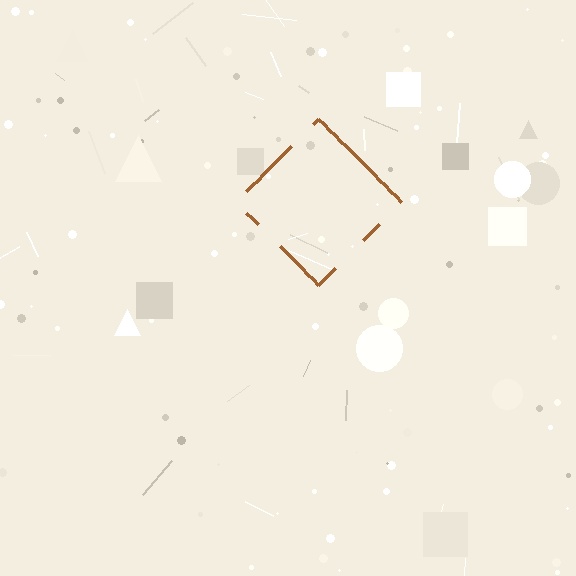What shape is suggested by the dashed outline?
The dashed outline suggests a diamond.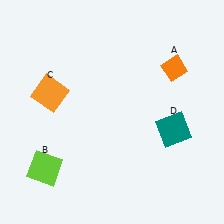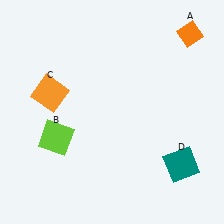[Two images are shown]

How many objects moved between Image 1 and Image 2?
3 objects moved between the two images.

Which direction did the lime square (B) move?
The lime square (B) moved up.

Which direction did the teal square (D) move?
The teal square (D) moved down.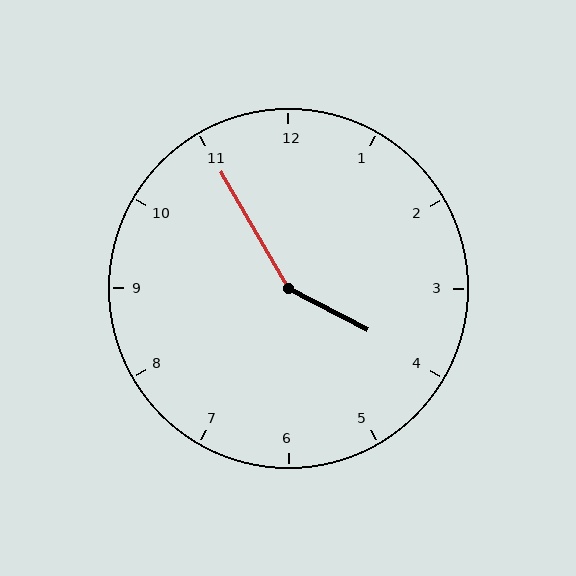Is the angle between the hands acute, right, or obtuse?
It is obtuse.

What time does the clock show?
3:55.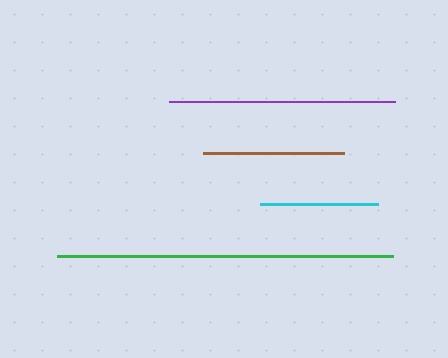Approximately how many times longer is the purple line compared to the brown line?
The purple line is approximately 1.6 times the length of the brown line.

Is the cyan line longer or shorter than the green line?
The green line is longer than the cyan line.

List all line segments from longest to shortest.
From longest to shortest: green, purple, brown, cyan.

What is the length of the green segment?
The green segment is approximately 336 pixels long.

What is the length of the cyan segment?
The cyan segment is approximately 118 pixels long.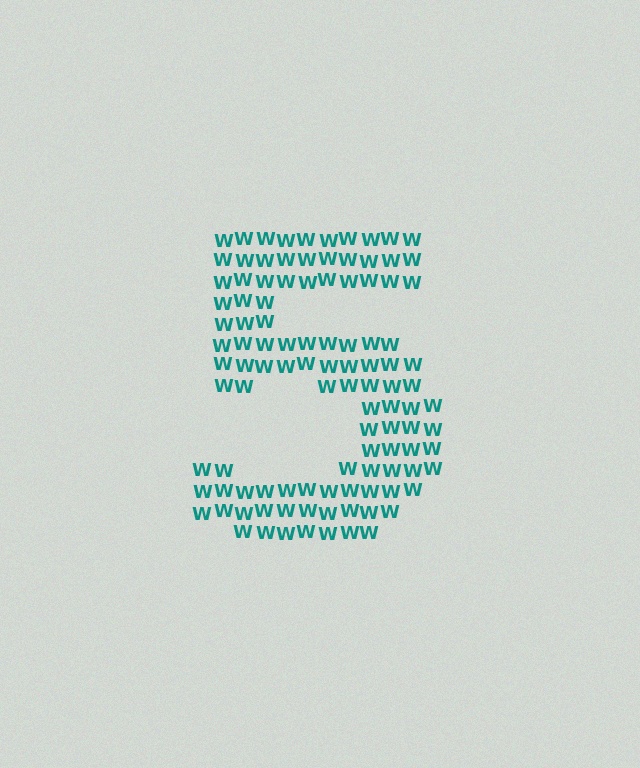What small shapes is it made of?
It is made of small letter W's.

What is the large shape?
The large shape is the digit 5.